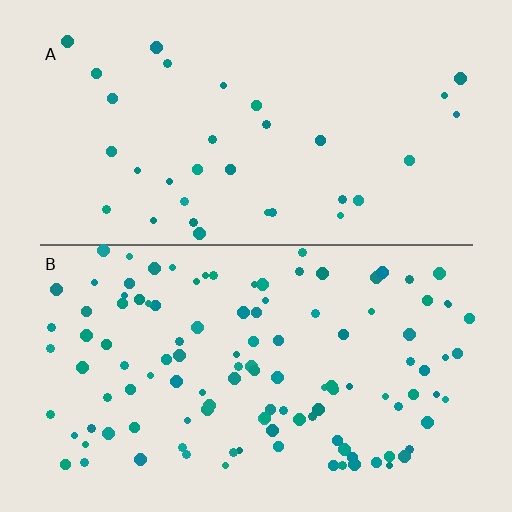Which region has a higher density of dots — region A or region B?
B (the bottom).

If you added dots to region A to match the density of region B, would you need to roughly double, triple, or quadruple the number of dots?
Approximately triple.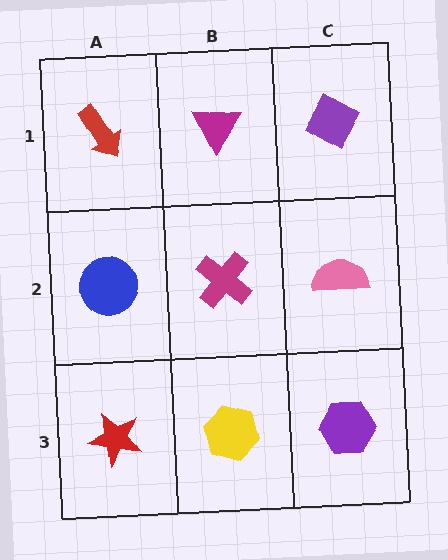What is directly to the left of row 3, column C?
A yellow hexagon.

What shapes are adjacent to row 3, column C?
A pink semicircle (row 2, column C), a yellow hexagon (row 3, column B).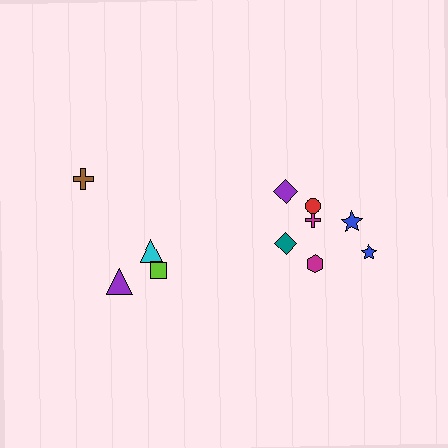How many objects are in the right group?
There are 7 objects.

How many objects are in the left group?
There are 4 objects.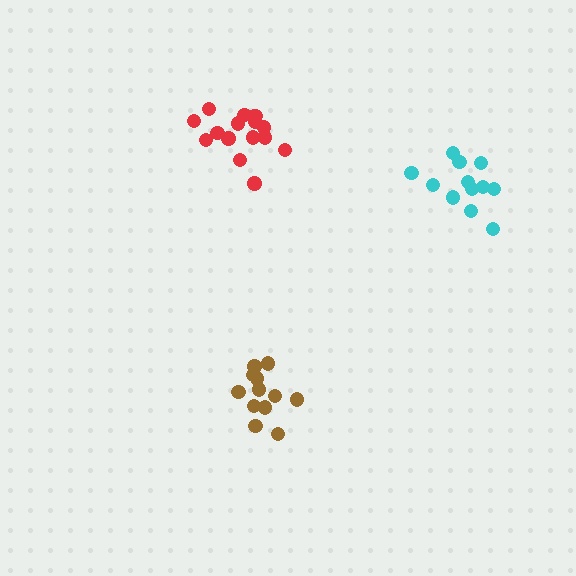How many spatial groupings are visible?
There are 3 spatial groupings.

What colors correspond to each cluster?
The clusters are colored: red, cyan, brown.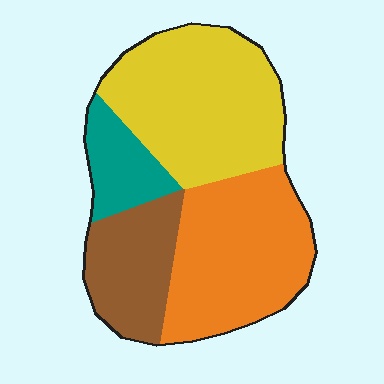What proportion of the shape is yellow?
Yellow covers about 35% of the shape.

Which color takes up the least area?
Teal, at roughly 10%.